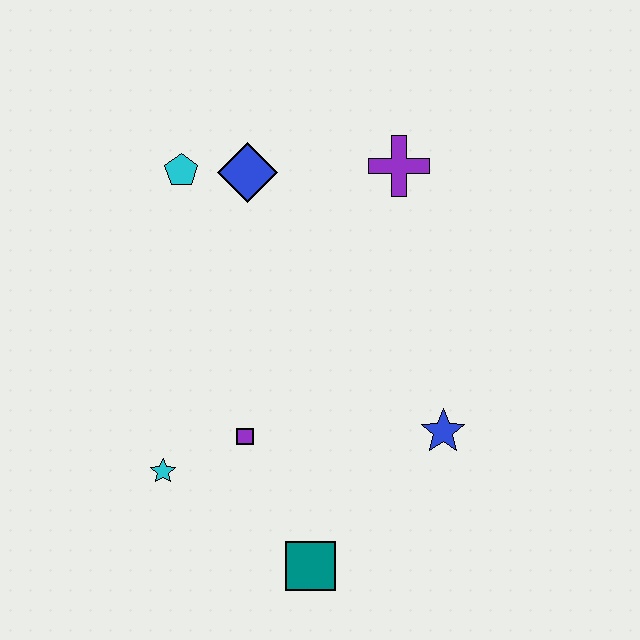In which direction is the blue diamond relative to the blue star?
The blue diamond is above the blue star.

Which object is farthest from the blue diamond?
The teal square is farthest from the blue diamond.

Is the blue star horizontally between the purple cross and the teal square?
No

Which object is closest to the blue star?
The teal square is closest to the blue star.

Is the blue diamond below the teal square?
No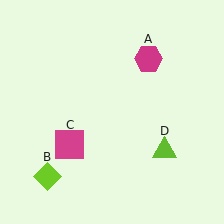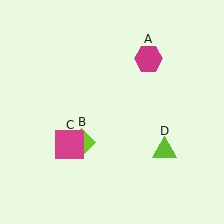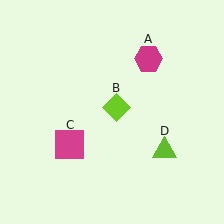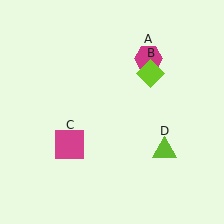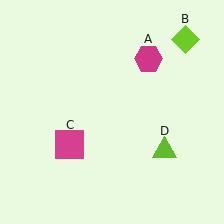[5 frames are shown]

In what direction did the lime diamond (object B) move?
The lime diamond (object B) moved up and to the right.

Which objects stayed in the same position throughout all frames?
Magenta hexagon (object A) and magenta square (object C) and lime triangle (object D) remained stationary.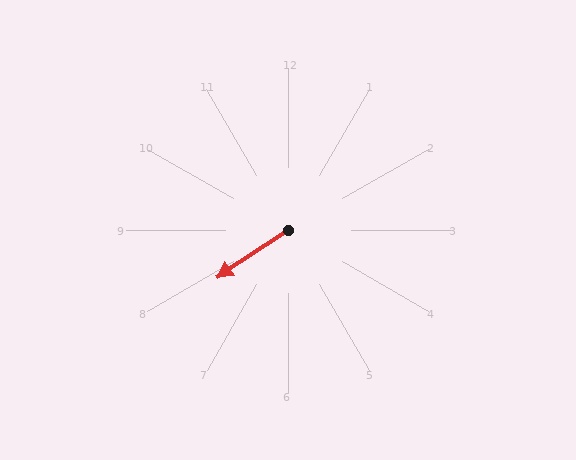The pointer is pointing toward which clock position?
Roughly 8 o'clock.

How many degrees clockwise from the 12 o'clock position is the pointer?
Approximately 236 degrees.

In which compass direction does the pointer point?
Southwest.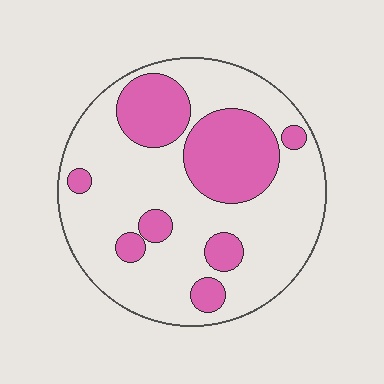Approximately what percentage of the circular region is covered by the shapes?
Approximately 30%.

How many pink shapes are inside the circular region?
8.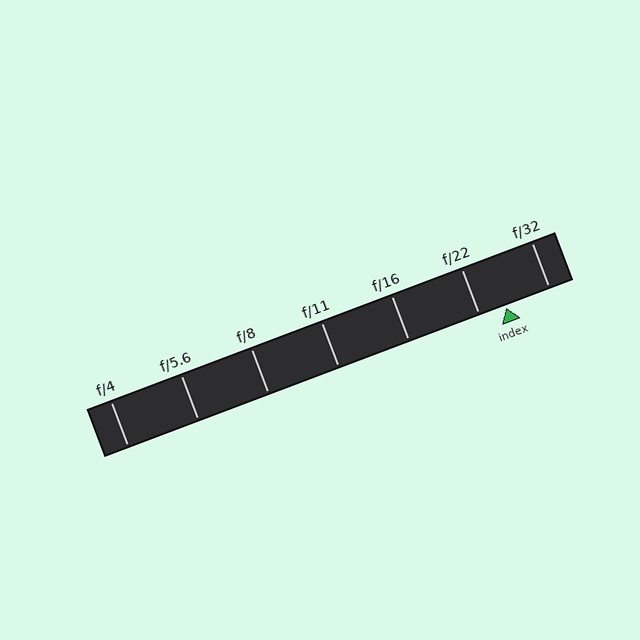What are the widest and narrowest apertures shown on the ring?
The widest aperture shown is f/4 and the narrowest is f/32.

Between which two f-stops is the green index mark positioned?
The index mark is between f/22 and f/32.